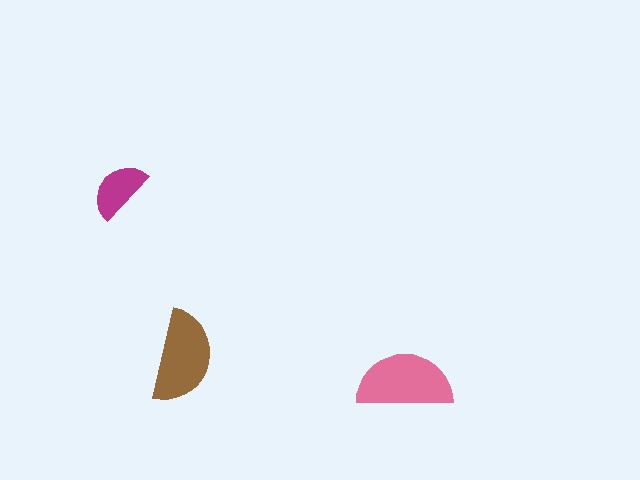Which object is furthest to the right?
The pink semicircle is rightmost.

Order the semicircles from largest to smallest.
the pink one, the brown one, the magenta one.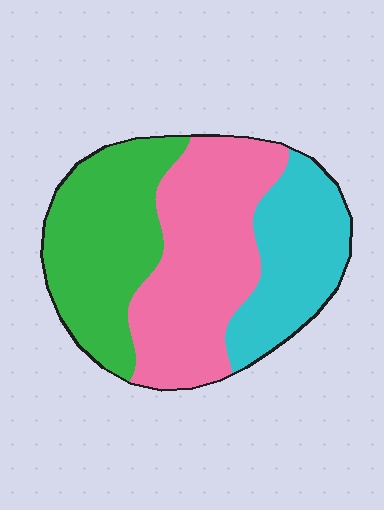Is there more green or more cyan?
Green.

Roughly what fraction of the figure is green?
Green takes up about one third (1/3) of the figure.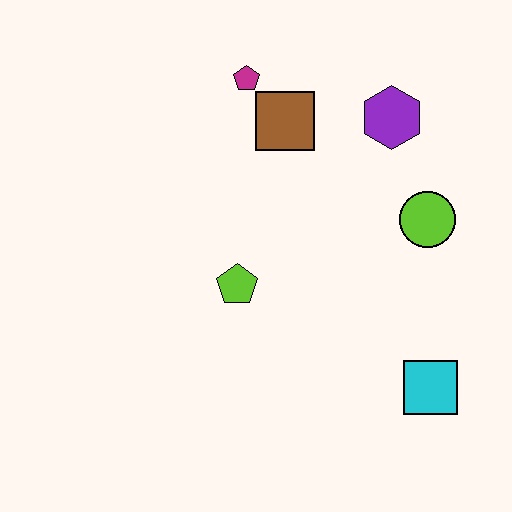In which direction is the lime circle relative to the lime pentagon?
The lime circle is to the right of the lime pentagon.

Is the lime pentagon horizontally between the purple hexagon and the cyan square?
No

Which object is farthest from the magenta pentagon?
The cyan square is farthest from the magenta pentagon.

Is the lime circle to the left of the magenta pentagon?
No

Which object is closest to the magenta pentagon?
The brown square is closest to the magenta pentagon.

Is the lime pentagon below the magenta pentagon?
Yes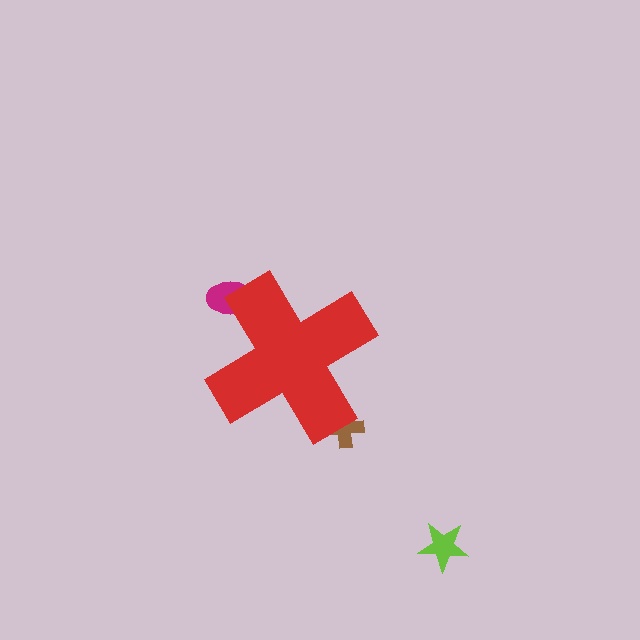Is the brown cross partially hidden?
Yes, the brown cross is partially hidden behind the red cross.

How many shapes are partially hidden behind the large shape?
2 shapes are partially hidden.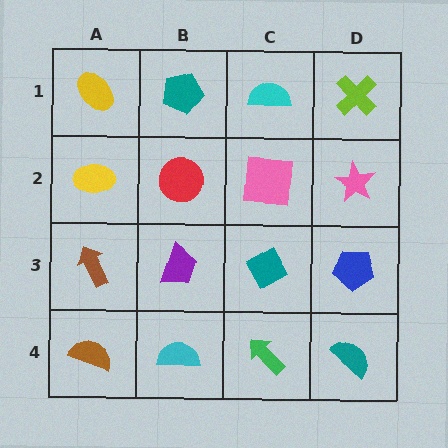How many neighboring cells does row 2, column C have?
4.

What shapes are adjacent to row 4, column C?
A teal diamond (row 3, column C), a cyan semicircle (row 4, column B), a teal semicircle (row 4, column D).